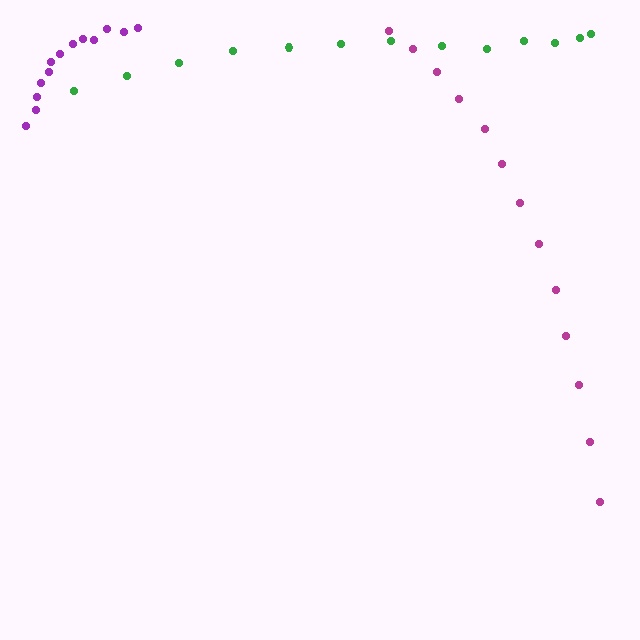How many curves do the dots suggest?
There are 3 distinct paths.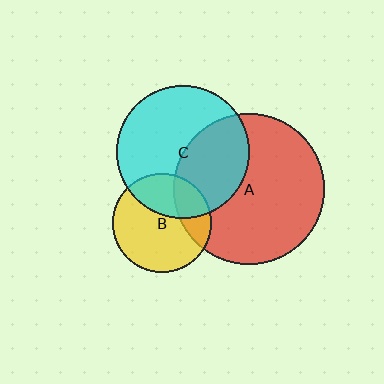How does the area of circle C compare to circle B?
Approximately 1.8 times.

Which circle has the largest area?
Circle A (red).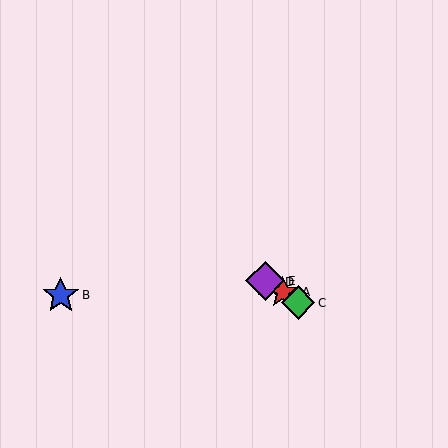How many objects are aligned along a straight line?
4 objects (A, C, D, E) are aligned along a straight line.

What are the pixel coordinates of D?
Object D is at (267, 282).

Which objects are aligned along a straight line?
Objects A, C, D, E are aligned along a straight line.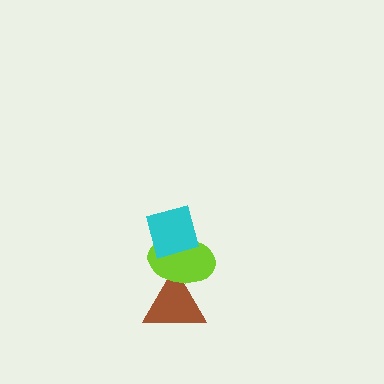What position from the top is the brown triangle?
The brown triangle is 3rd from the top.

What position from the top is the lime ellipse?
The lime ellipse is 2nd from the top.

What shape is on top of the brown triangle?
The lime ellipse is on top of the brown triangle.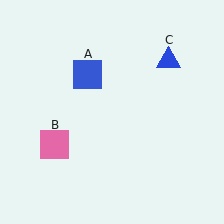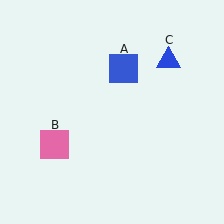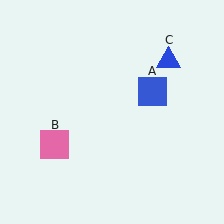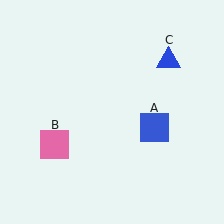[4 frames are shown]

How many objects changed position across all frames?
1 object changed position: blue square (object A).